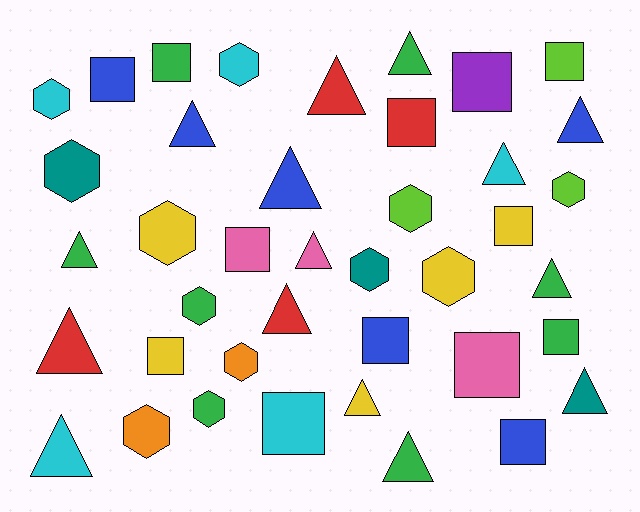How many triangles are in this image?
There are 15 triangles.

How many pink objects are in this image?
There are 3 pink objects.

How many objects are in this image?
There are 40 objects.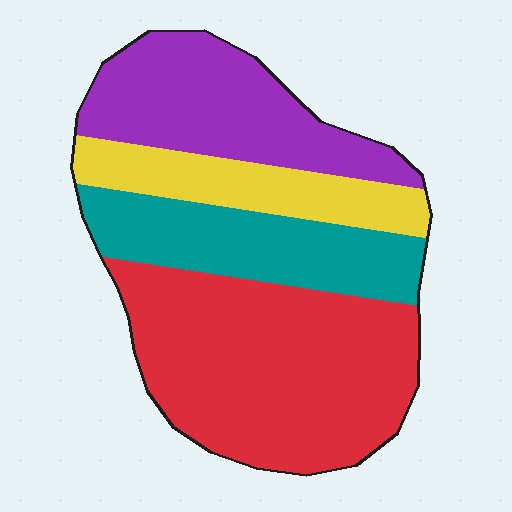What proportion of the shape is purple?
Purple covers roughly 25% of the shape.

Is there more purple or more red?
Red.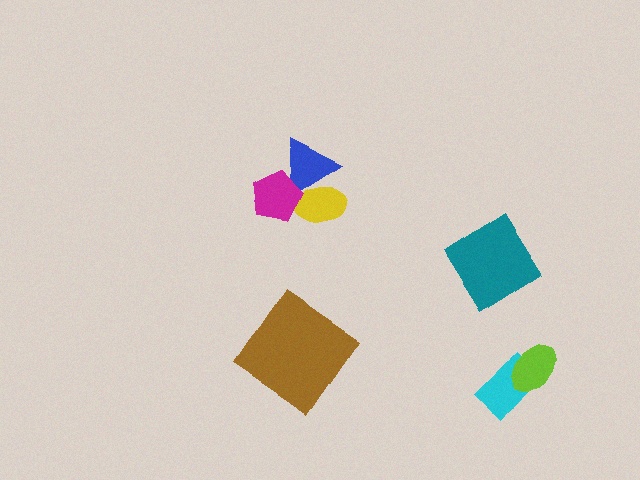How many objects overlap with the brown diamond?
0 objects overlap with the brown diamond.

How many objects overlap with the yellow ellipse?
2 objects overlap with the yellow ellipse.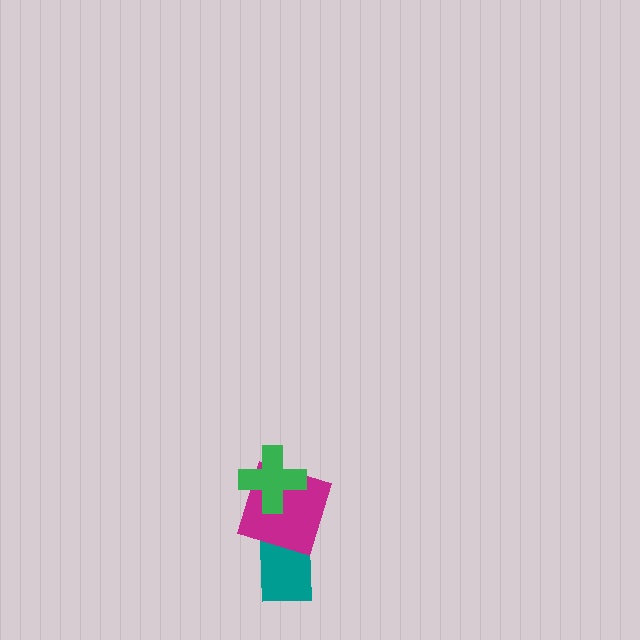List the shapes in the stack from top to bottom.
From top to bottom: the green cross, the magenta square, the teal rectangle.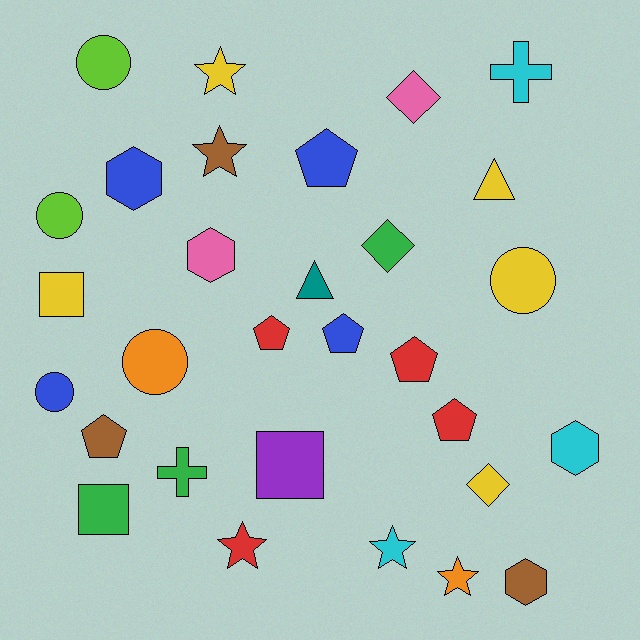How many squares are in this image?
There are 3 squares.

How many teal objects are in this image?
There is 1 teal object.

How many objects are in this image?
There are 30 objects.